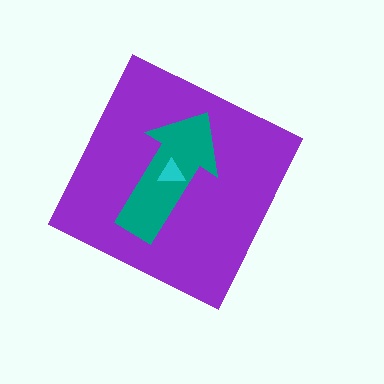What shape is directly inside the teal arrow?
The cyan triangle.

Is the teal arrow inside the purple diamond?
Yes.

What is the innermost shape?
The cyan triangle.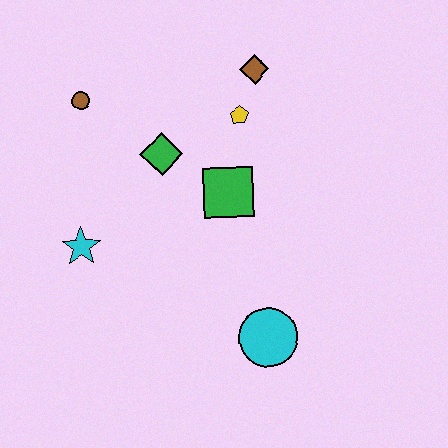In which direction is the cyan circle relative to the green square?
The cyan circle is below the green square.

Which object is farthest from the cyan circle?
The brown circle is farthest from the cyan circle.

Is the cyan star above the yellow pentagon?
No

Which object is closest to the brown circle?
The green diamond is closest to the brown circle.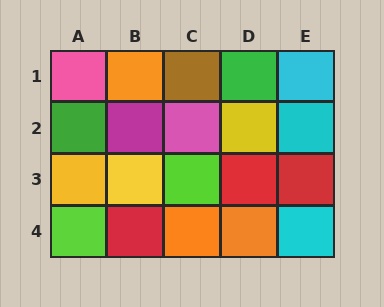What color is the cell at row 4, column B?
Red.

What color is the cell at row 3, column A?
Yellow.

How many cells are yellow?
3 cells are yellow.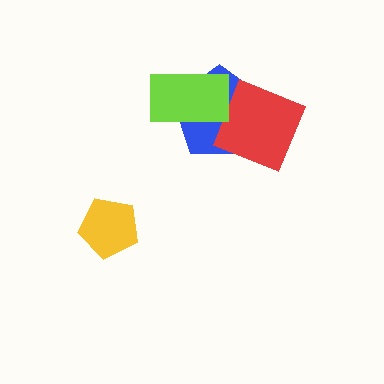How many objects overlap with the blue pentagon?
2 objects overlap with the blue pentagon.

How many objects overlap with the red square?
1 object overlaps with the red square.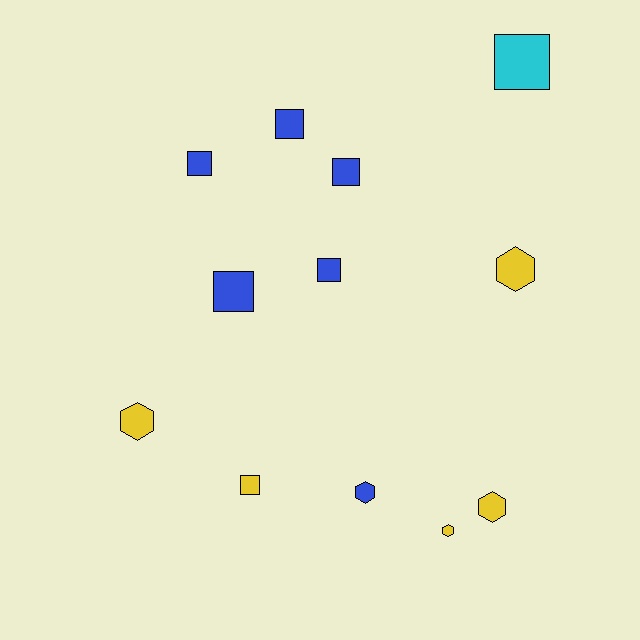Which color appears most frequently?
Blue, with 6 objects.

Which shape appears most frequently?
Square, with 7 objects.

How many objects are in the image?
There are 12 objects.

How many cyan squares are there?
There is 1 cyan square.